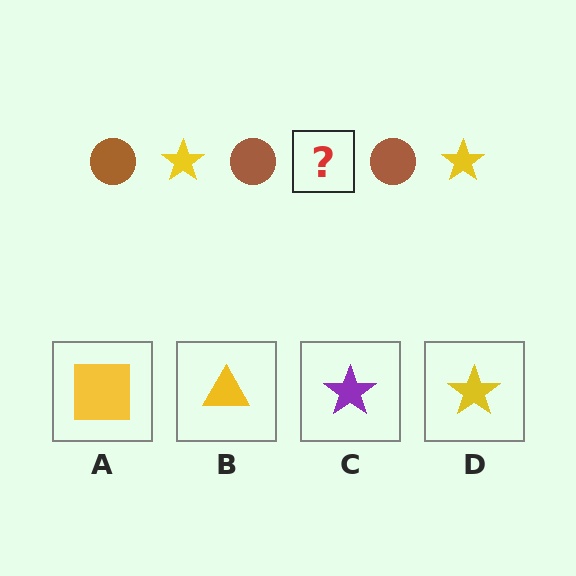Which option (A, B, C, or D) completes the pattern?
D.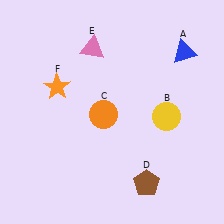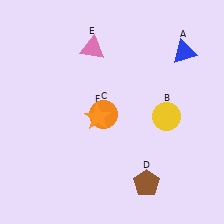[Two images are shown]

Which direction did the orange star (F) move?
The orange star (F) moved right.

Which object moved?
The orange star (F) moved right.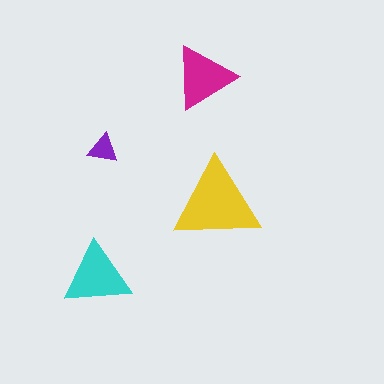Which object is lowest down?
The cyan triangle is bottommost.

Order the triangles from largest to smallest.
the yellow one, the cyan one, the magenta one, the purple one.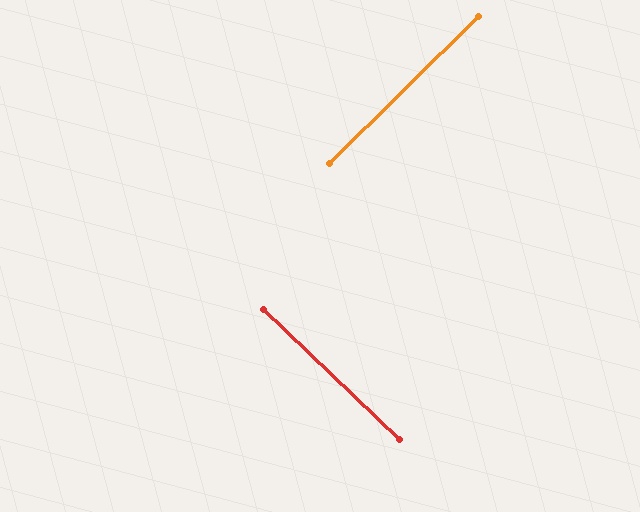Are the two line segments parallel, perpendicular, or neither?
Perpendicular — they meet at approximately 88°.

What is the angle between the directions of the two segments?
Approximately 88 degrees.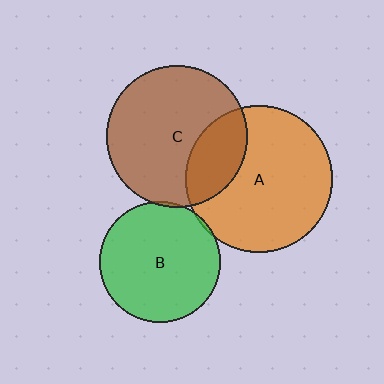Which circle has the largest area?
Circle A (orange).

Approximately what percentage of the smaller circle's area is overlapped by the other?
Approximately 25%.